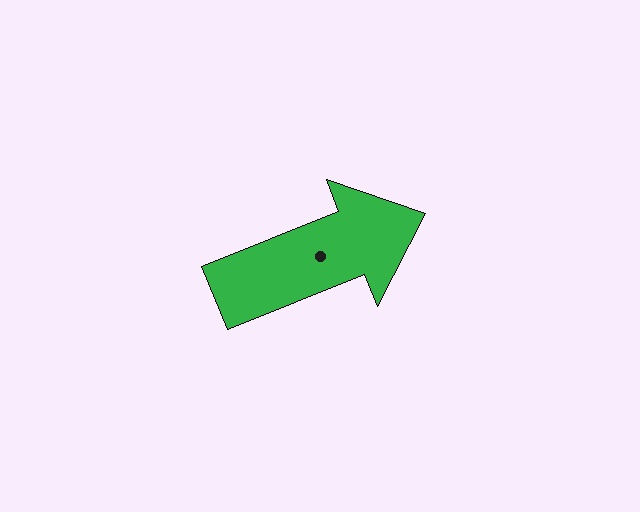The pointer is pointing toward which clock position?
Roughly 2 o'clock.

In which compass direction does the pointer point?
East.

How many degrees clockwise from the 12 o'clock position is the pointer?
Approximately 68 degrees.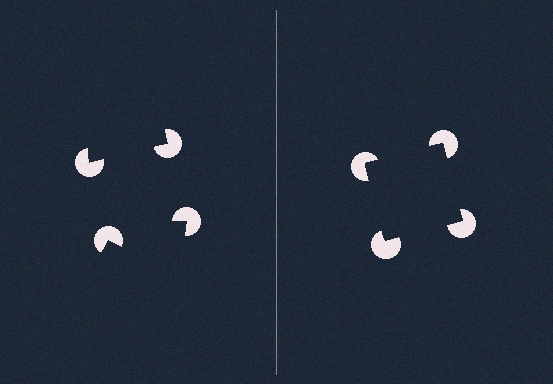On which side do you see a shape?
An illusory square appears on the right side. On the left side the wedge cuts are rotated, so no coherent shape forms.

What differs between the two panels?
The pac-man discs are positioned identically on both sides; only the wedge orientations differ. On the right they align to a square; on the left they are misaligned.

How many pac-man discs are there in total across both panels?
8 — 4 on each side.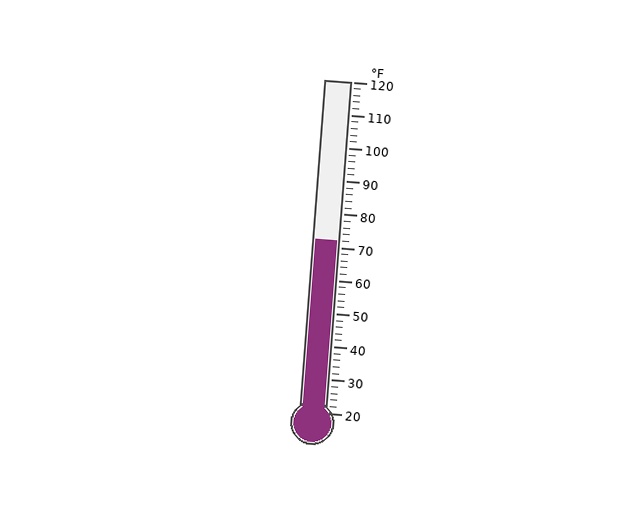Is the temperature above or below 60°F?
The temperature is above 60°F.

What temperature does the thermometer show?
The thermometer shows approximately 72°F.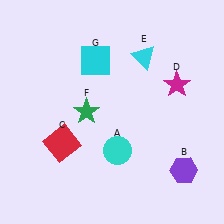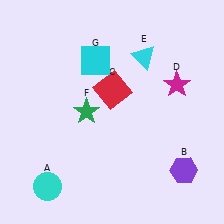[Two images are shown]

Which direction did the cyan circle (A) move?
The cyan circle (A) moved left.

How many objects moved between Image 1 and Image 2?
2 objects moved between the two images.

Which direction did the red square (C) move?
The red square (C) moved up.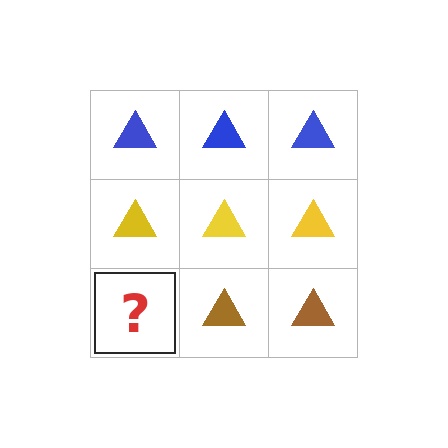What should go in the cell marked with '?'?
The missing cell should contain a brown triangle.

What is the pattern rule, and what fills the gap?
The rule is that each row has a consistent color. The gap should be filled with a brown triangle.